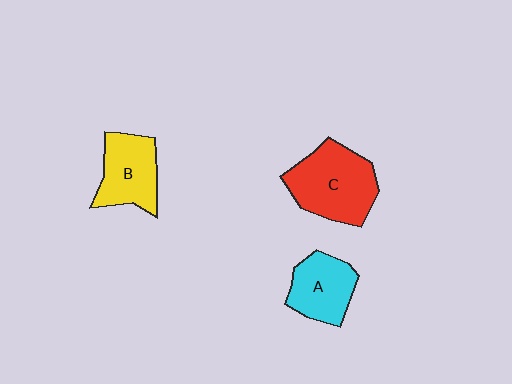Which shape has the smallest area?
Shape A (cyan).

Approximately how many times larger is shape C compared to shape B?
Approximately 1.4 times.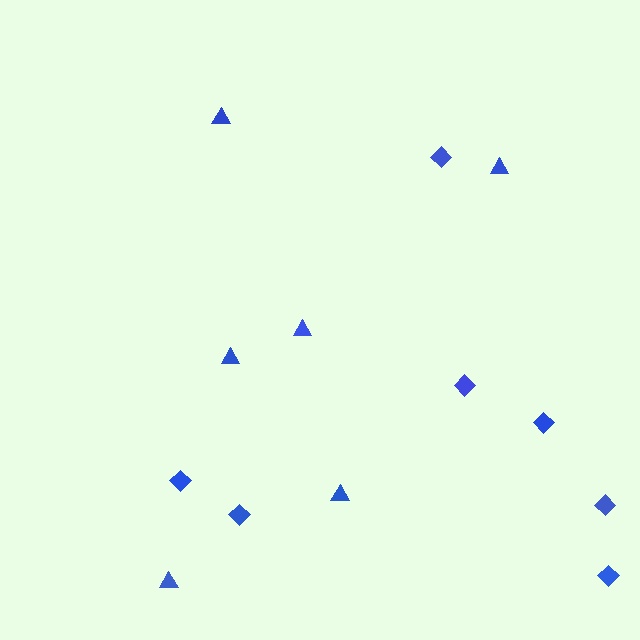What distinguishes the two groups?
There are 2 groups: one group of diamonds (7) and one group of triangles (6).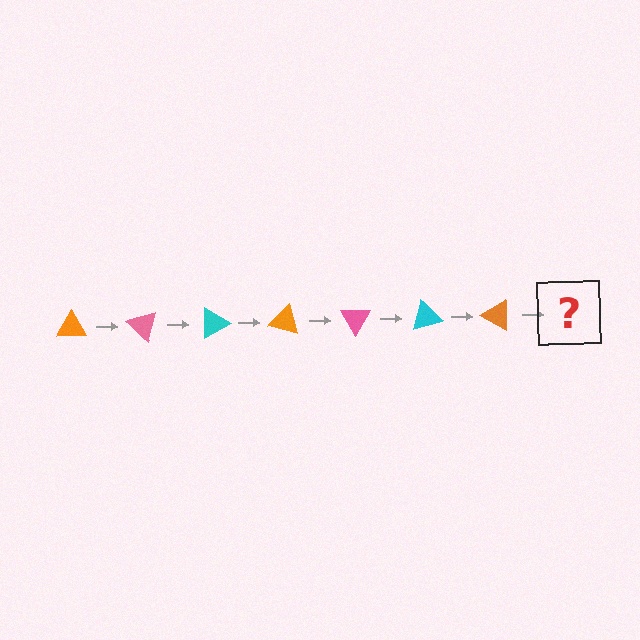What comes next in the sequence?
The next element should be a pink triangle, rotated 315 degrees from the start.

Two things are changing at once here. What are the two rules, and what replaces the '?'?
The two rules are that it rotates 45 degrees each step and the color cycles through orange, pink, and cyan. The '?' should be a pink triangle, rotated 315 degrees from the start.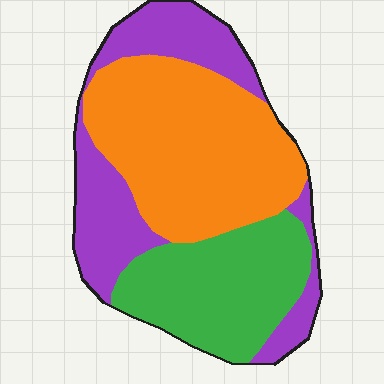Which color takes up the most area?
Orange, at roughly 45%.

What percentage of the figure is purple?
Purple covers about 30% of the figure.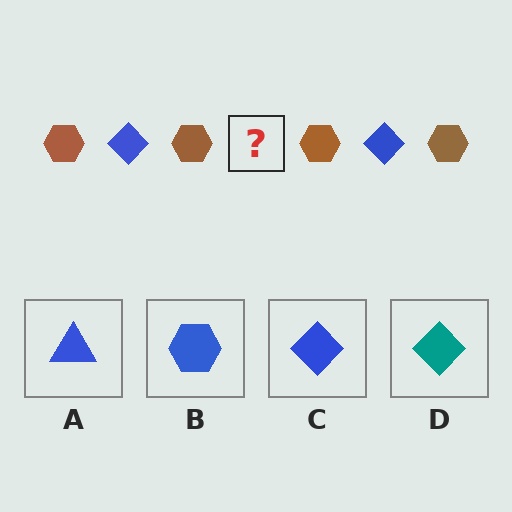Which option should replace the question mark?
Option C.